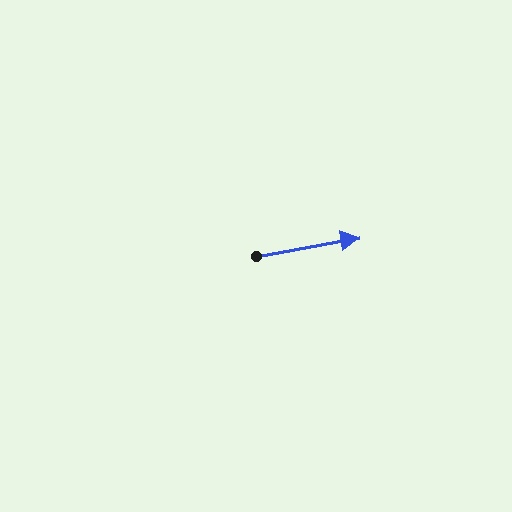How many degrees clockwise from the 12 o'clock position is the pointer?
Approximately 80 degrees.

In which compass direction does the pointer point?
East.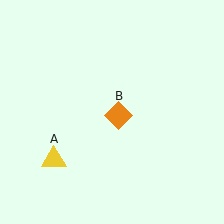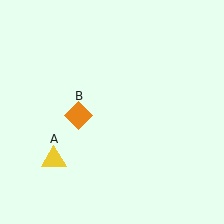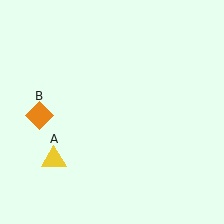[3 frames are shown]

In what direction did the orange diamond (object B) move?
The orange diamond (object B) moved left.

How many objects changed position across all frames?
1 object changed position: orange diamond (object B).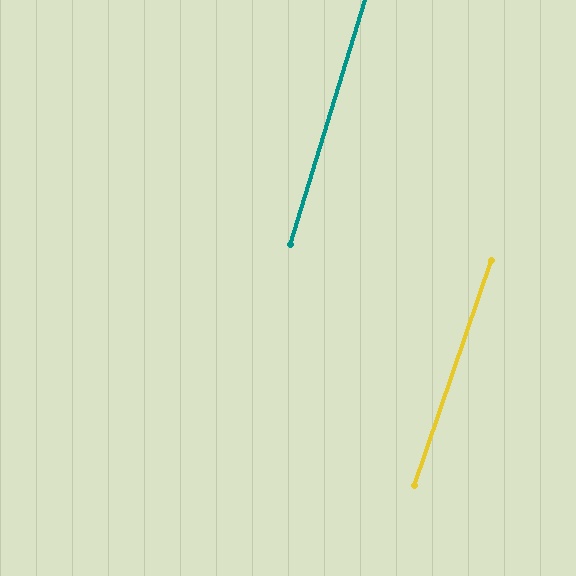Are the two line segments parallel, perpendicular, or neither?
Parallel — their directions differ by only 1.9°.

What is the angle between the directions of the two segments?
Approximately 2 degrees.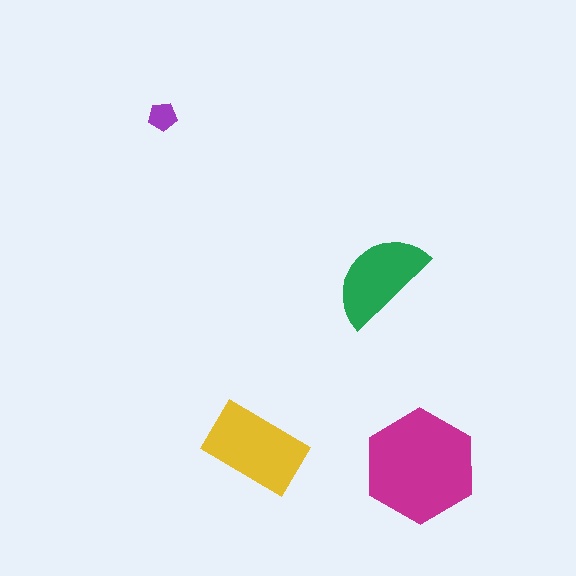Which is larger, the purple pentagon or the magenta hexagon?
The magenta hexagon.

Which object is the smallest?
The purple pentagon.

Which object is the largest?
The magenta hexagon.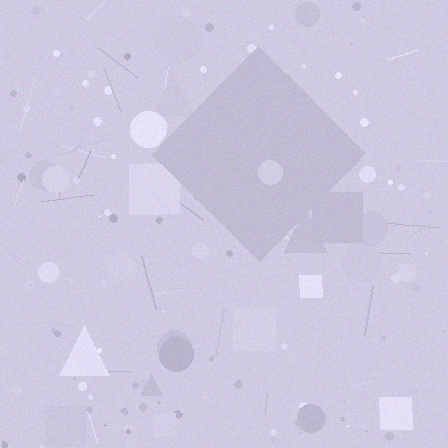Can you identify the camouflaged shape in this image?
The camouflaged shape is a diamond.